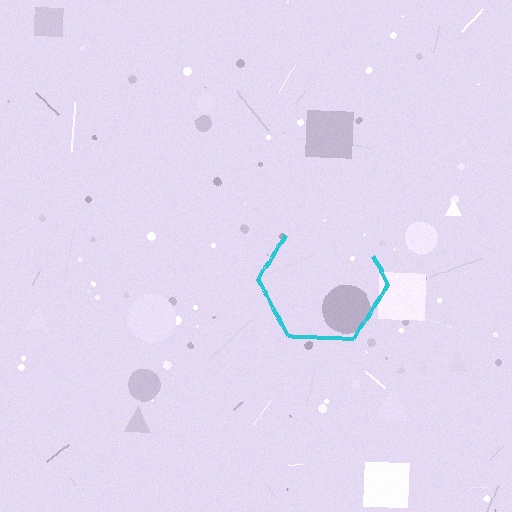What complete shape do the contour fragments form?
The contour fragments form a hexagon.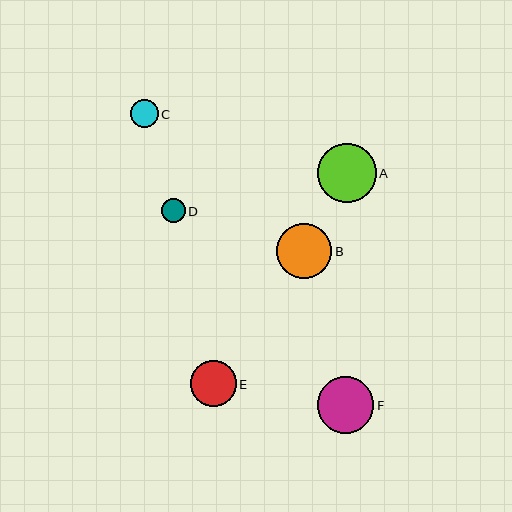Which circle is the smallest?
Circle D is the smallest with a size of approximately 24 pixels.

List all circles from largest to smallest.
From largest to smallest: A, F, B, E, C, D.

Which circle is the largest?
Circle A is the largest with a size of approximately 59 pixels.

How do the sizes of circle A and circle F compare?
Circle A and circle F are approximately the same size.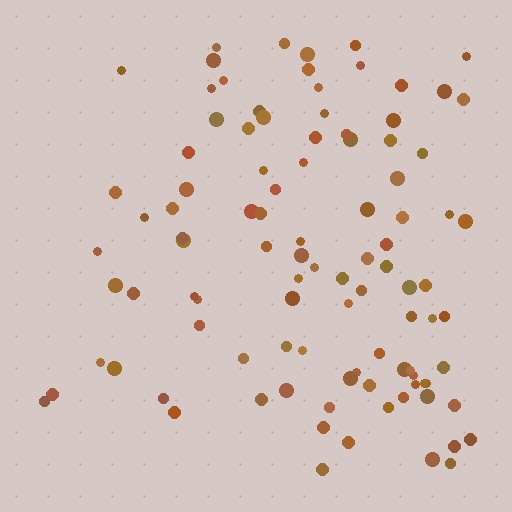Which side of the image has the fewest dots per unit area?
The left.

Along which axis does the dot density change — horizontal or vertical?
Horizontal.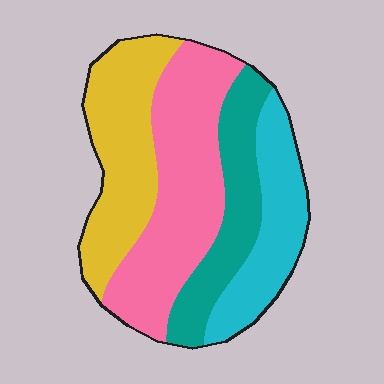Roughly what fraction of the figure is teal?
Teal covers 19% of the figure.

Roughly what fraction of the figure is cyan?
Cyan covers 19% of the figure.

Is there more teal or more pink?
Pink.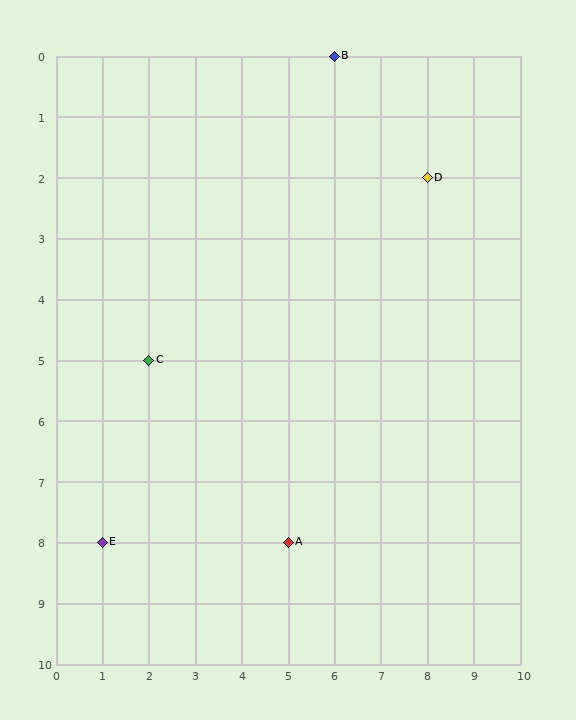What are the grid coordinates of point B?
Point B is at grid coordinates (6, 0).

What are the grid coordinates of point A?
Point A is at grid coordinates (5, 8).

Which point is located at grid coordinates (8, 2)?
Point D is at (8, 2).